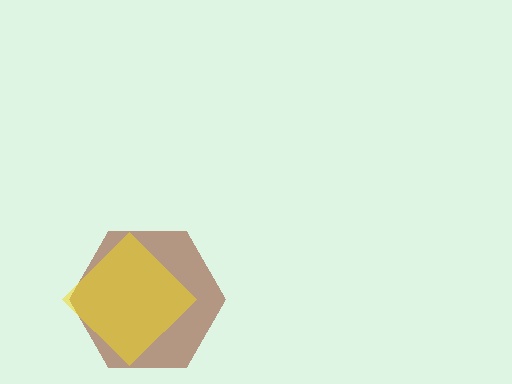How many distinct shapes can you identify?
There are 2 distinct shapes: a brown hexagon, a yellow diamond.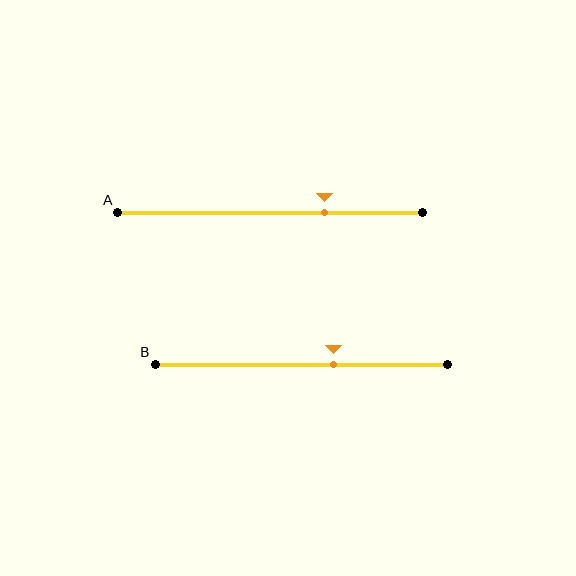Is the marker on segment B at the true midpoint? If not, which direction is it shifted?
No, the marker on segment B is shifted to the right by about 11% of the segment length.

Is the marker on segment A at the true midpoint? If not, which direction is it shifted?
No, the marker on segment A is shifted to the right by about 18% of the segment length.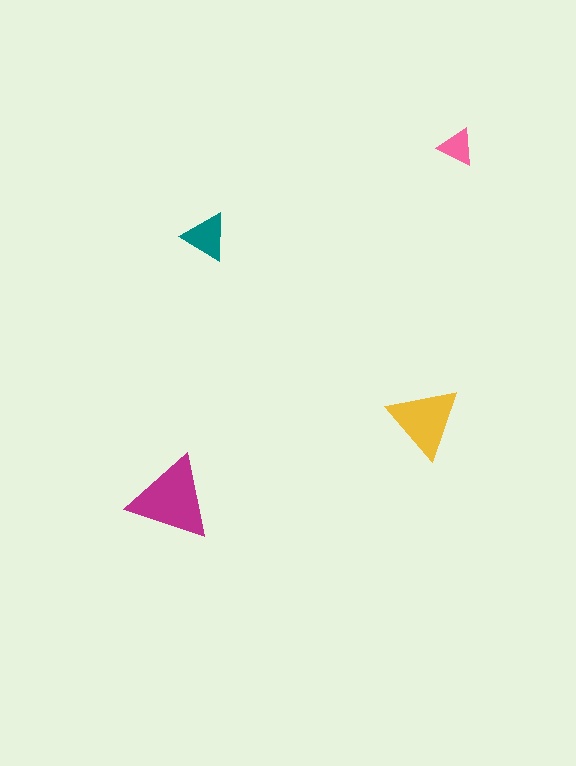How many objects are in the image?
There are 4 objects in the image.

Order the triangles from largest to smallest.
the magenta one, the yellow one, the teal one, the pink one.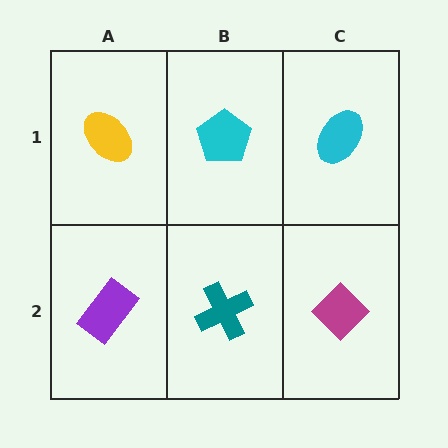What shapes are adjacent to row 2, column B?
A cyan pentagon (row 1, column B), a purple rectangle (row 2, column A), a magenta diamond (row 2, column C).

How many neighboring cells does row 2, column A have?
2.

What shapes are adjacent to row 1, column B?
A teal cross (row 2, column B), a yellow ellipse (row 1, column A), a cyan ellipse (row 1, column C).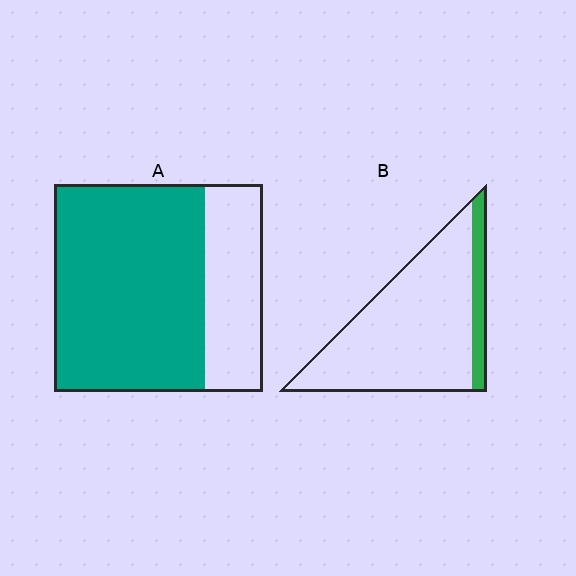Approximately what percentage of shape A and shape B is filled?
A is approximately 70% and B is approximately 15%.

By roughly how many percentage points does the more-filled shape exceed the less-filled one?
By roughly 60 percentage points (A over B).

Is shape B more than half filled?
No.